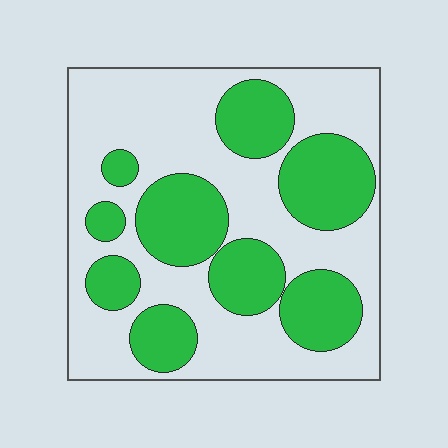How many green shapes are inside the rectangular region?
9.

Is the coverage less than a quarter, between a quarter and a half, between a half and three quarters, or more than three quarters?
Between a quarter and a half.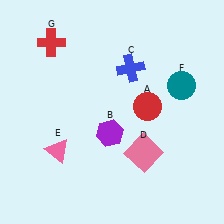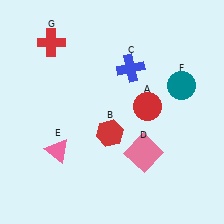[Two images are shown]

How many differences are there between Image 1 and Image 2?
There is 1 difference between the two images.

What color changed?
The hexagon (B) changed from purple in Image 1 to red in Image 2.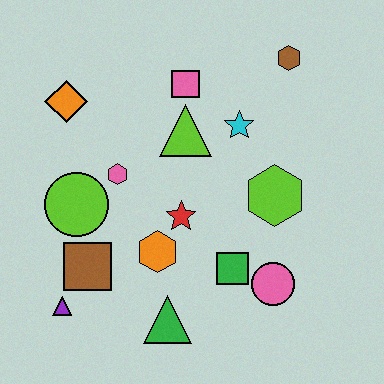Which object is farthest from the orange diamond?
The pink circle is farthest from the orange diamond.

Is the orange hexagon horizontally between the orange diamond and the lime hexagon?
Yes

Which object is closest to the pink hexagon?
The lime circle is closest to the pink hexagon.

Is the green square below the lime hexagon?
Yes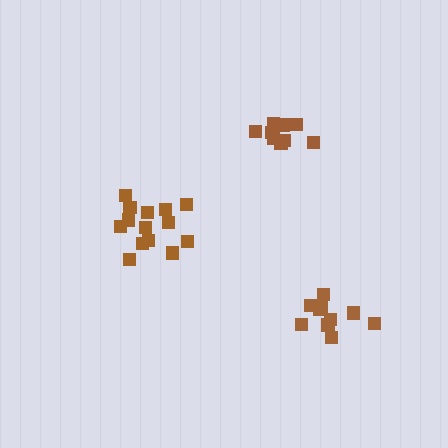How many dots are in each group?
Group 1: 10 dots, Group 2: 14 dots, Group 3: 9 dots (33 total).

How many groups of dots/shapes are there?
There are 3 groups.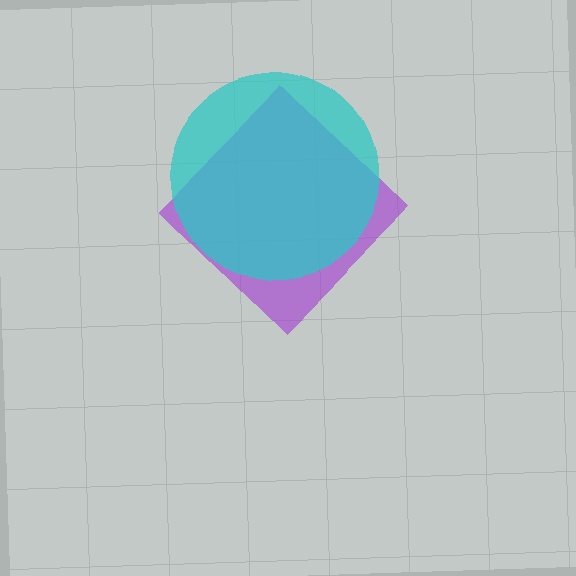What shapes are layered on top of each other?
The layered shapes are: a purple diamond, a cyan circle.